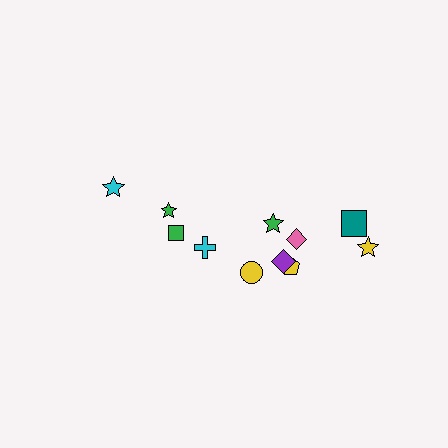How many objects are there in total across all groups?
There are 11 objects.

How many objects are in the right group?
There are 7 objects.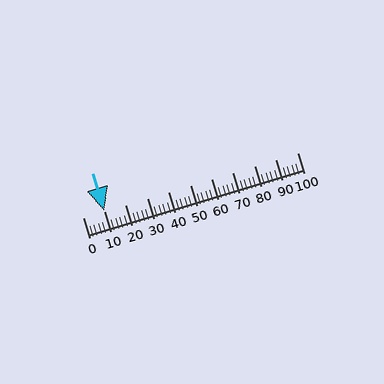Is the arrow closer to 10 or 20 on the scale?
The arrow is closer to 10.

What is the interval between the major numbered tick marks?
The major tick marks are spaced 10 units apart.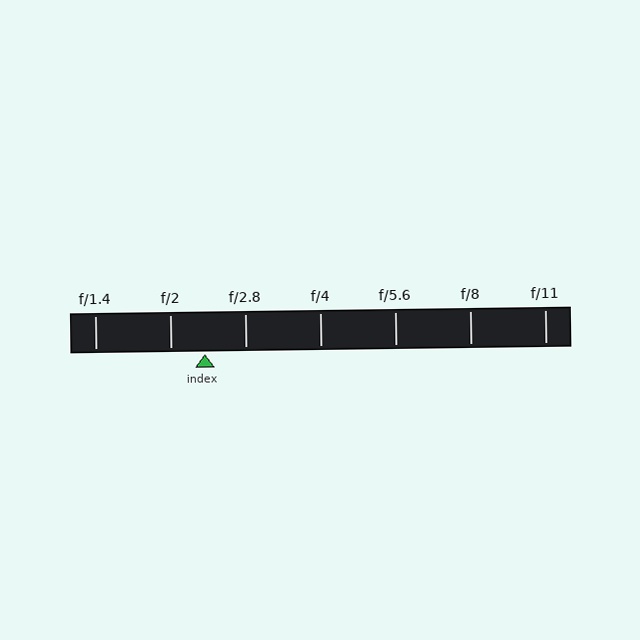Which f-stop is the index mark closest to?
The index mark is closest to f/2.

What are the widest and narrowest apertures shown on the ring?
The widest aperture shown is f/1.4 and the narrowest is f/11.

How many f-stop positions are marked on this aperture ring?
There are 7 f-stop positions marked.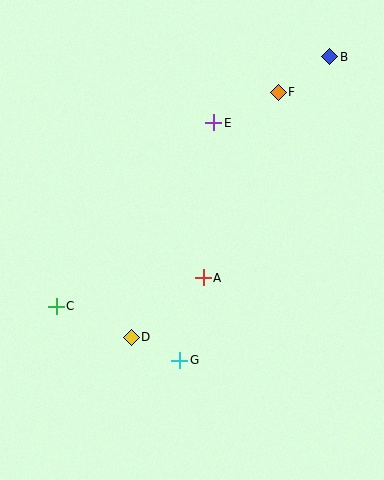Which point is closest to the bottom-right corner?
Point G is closest to the bottom-right corner.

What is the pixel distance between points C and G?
The distance between C and G is 135 pixels.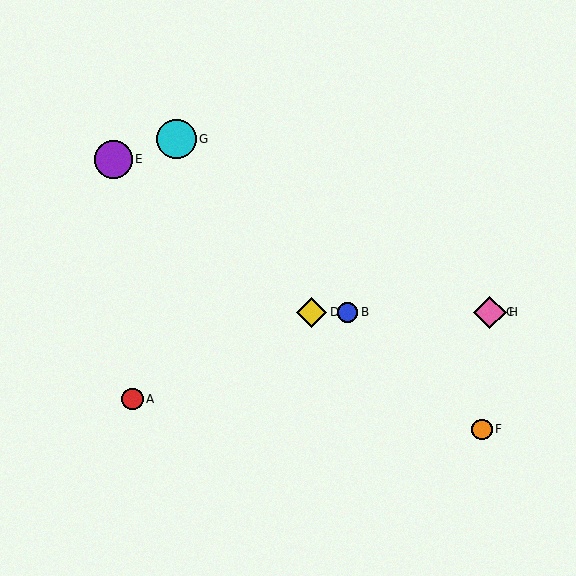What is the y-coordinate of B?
Object B is at y≈312.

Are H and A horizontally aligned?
No, H is at y≈312 and A is at y≈399.